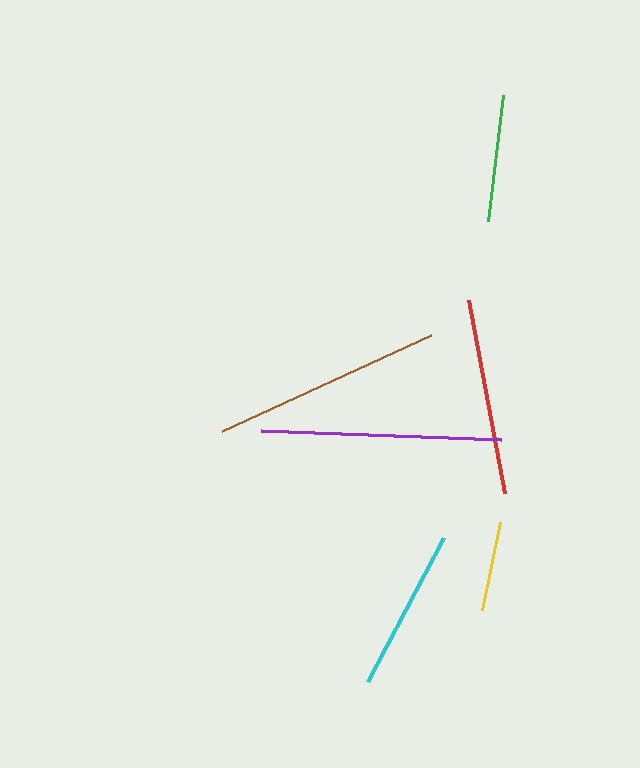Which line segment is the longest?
The purple line is the longest at approximately 240 pixels.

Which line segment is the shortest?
The yellow line is the shortest at approximately 90 pixels.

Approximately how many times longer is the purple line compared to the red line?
The purple line is approximately 1.2 times the length of the red line.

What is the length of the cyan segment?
The cyan segment is approximately 163 pixels long.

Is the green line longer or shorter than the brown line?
The brown line is longer than the green line.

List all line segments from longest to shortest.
From longest to shortest: purple, brown, red, cyan, green, yellow.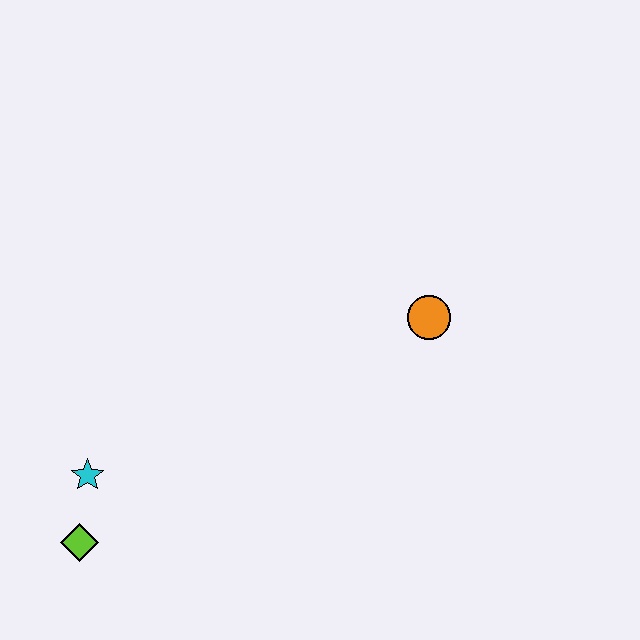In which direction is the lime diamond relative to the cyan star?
The lime diamond is below the cyan star.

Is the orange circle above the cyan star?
Yes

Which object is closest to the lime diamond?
The cyan star is closest to the lime diamond.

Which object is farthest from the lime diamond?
The orange circle is farthest from the lime diamond.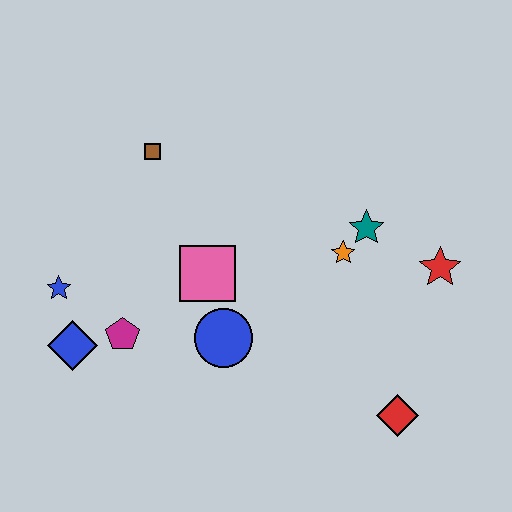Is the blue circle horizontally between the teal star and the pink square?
Yes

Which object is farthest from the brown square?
The red diamond is farthest from the brown square.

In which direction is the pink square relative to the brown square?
The pink square is below the brown square.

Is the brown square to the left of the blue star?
No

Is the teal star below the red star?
No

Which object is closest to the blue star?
The blue diamond is closest to the blue star.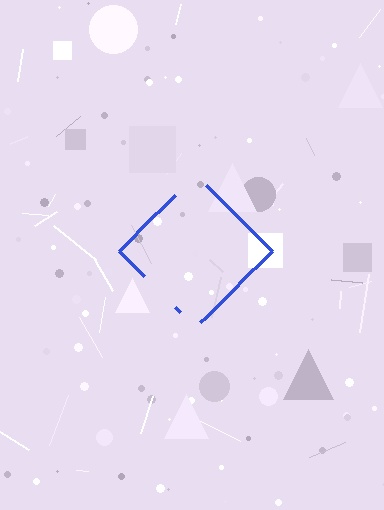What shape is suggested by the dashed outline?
The dashed outline suggests a diamond.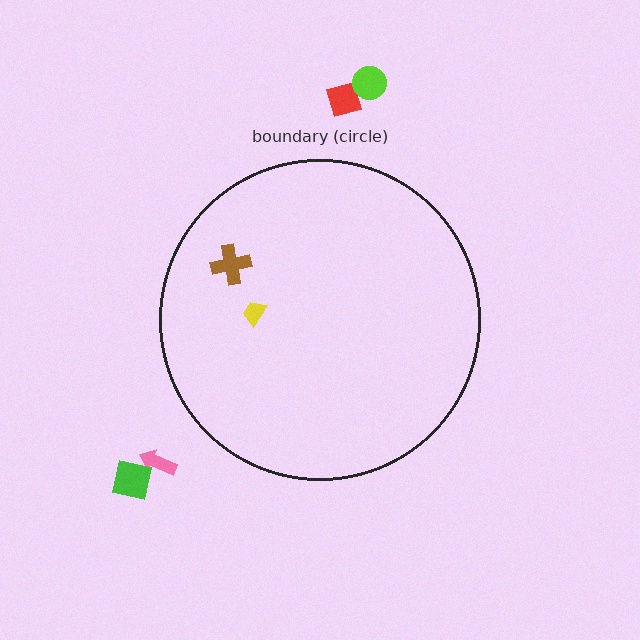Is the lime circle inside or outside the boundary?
Outside.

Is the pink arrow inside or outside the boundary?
Outside.